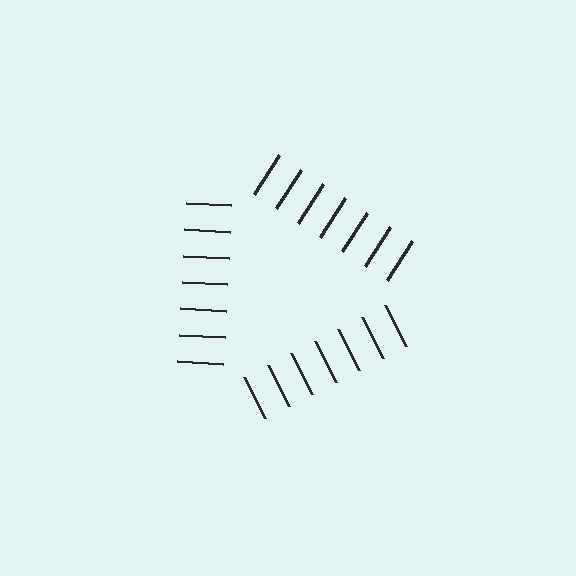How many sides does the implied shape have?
3 sides — the line-ends trace a triangle.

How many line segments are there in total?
21 — 7 along each of the 3 edges.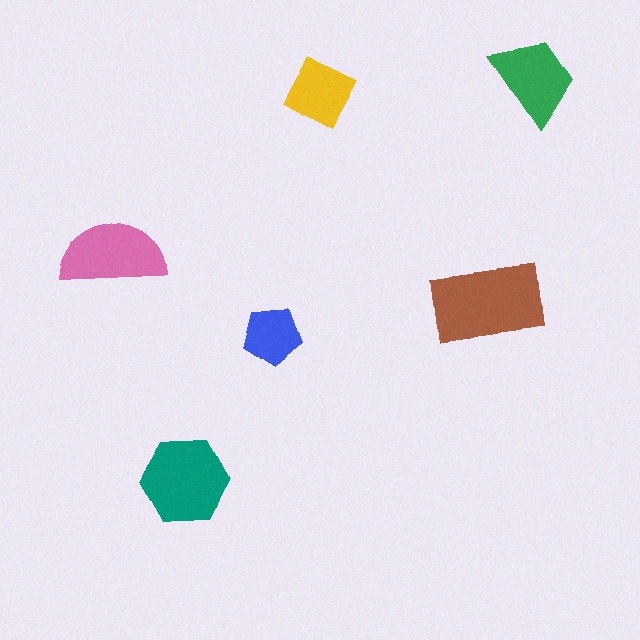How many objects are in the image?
There are 6 objects in the image.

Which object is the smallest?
The blue pentagon.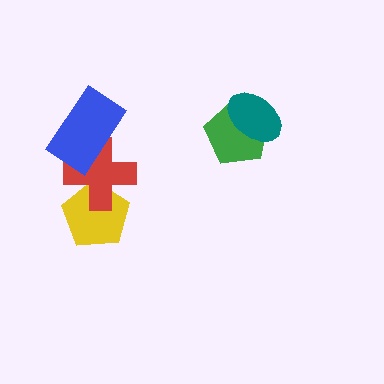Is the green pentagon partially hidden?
Yes, it is partially covered by another shape.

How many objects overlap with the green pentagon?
1 object overlaps with the green pentagon.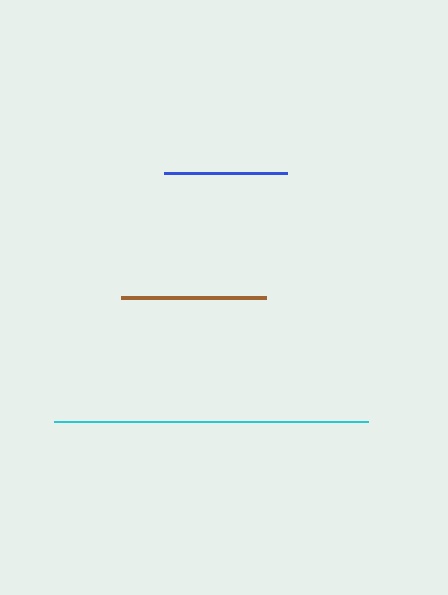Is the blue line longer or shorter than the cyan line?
The cyan line is longer than the blue line.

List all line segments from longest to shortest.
From longest to shortest: cyan, brown, blue.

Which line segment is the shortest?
The blue line is the shortest at approximately 123 pixels.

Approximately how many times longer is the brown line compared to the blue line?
The brown line is approximately 1.2 times the length of the blue line.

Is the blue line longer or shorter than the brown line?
The brown line is longer than the blue line.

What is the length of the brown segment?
The brown segment is approximately 145 pixels long.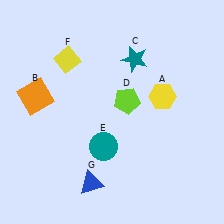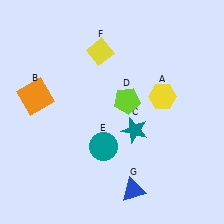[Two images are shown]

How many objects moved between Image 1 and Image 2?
3 objects moved between the two images.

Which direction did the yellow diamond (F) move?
The yellow diamond (F) moved right.